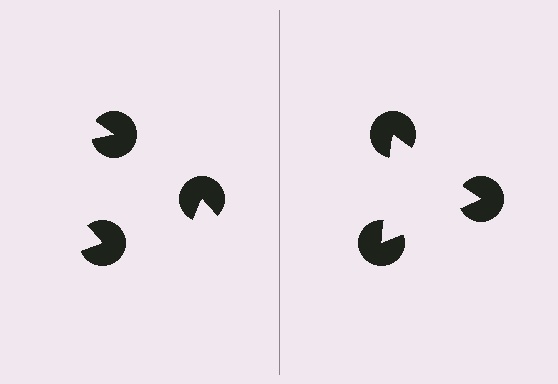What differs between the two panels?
The pac-man discs are positioned identically on both sides; only the wedge orientations differ. On the right they align to a triangle; on the left they are misaligned.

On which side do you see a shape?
An illusory triangle appears on the right side. On the left side the wedge cuts are rotated, so no coherent shape forms.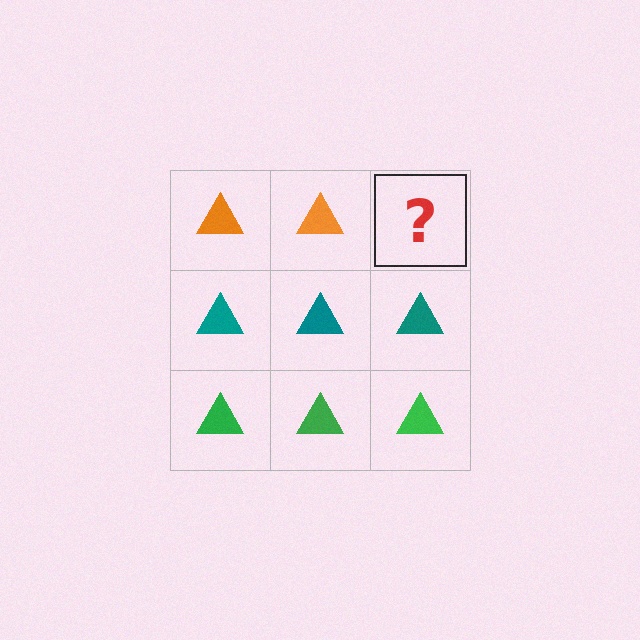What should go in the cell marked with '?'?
The missing cell should contain an orange triangle.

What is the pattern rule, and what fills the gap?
The rule is that each row has a consistent color. The gap should be filled with an orange triangle.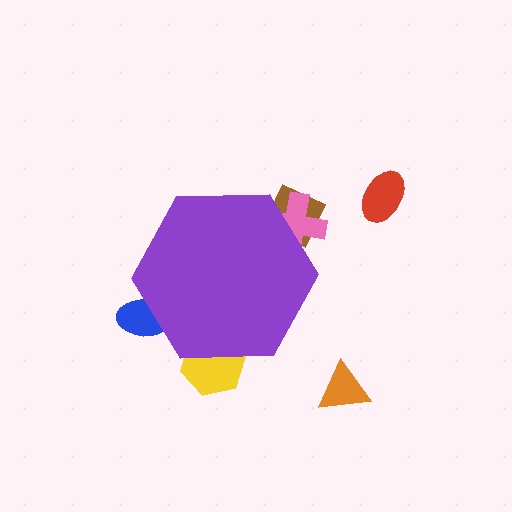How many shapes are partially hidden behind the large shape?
4 shapes are partially hidden.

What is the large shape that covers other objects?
A purple hexagon.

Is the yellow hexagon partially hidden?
Yes, the yellow hexagon is partially hidden behind the purple hexagon.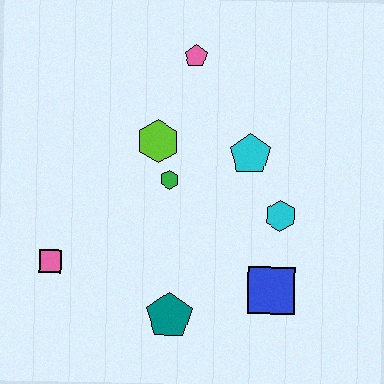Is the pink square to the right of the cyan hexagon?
No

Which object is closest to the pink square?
The teal pentagon is closest to the pink square.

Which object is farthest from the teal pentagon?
The pink pentagon is farthest from the teal pentagon.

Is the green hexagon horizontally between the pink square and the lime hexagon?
No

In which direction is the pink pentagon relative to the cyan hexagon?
The pink pentagon is above the cyan hexagon.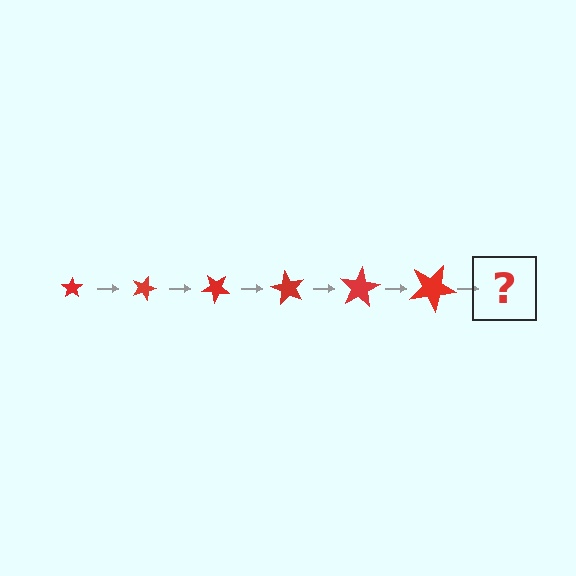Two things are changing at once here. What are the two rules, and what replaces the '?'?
The two rules are that the star grows larger each step and it rotates 20 degrees each step. The '?' should be a star, larger than the previous one and rotated 120 degrees from the start.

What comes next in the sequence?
The next element should be a star, larger than the previous one and rotated 120 degrees from the start.